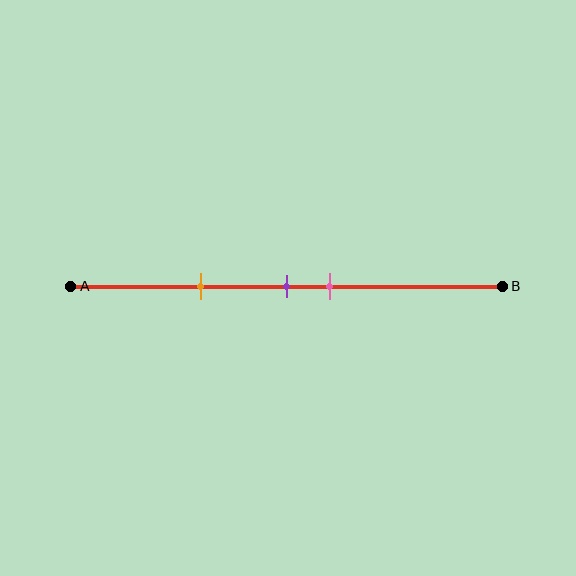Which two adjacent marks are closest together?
The purple and pink marks are the closest adjacent pair.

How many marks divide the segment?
There are 3 marks dividing the segment.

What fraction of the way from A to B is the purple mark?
The purple mark is approximately 50% (0.5) of the way from A to B.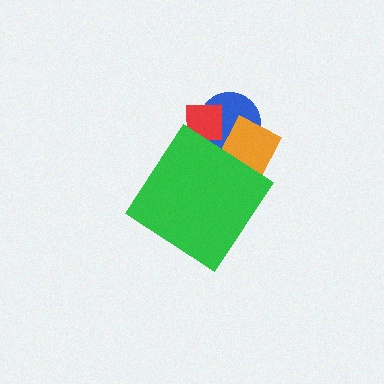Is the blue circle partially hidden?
Yes, the blue circle is partially hidden behind the green diamond.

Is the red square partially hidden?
Yes, the red square is partially hidden behind the green diamond.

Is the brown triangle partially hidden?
Yes, the brown triangle is partially hidden behind the green diamond.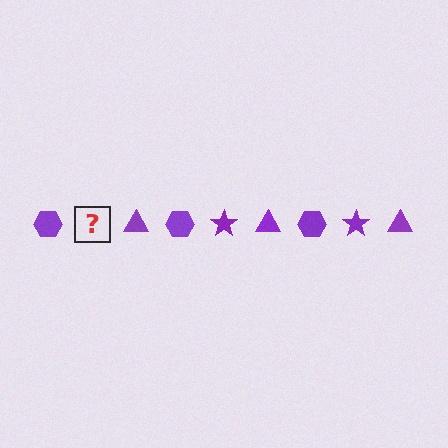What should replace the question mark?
The question mark should be replaced with a purple star.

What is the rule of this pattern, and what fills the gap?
The rule is that the pattern cycles through hexagon, star, triangle shapes in purple. The gap should be filled with a purple star.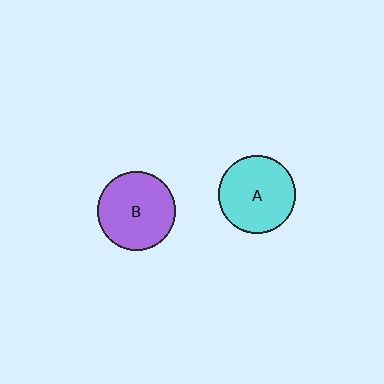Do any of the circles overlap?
No, none of the circles overlap.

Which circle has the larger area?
Circle B (purple).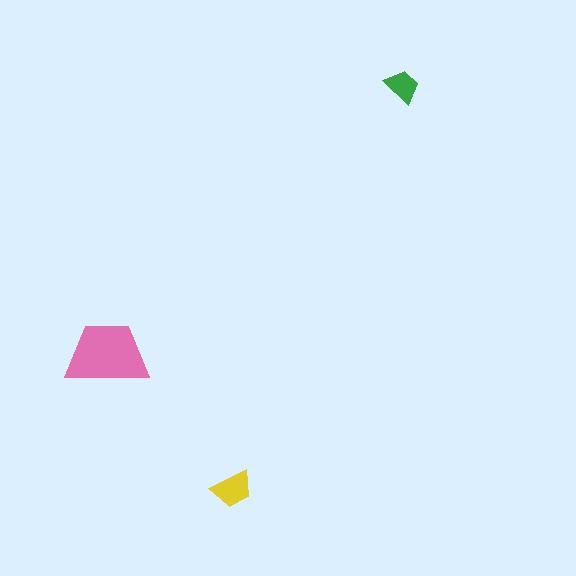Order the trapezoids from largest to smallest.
the pink one, the yellow one, the green one.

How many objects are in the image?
There are 3 objects in the image.